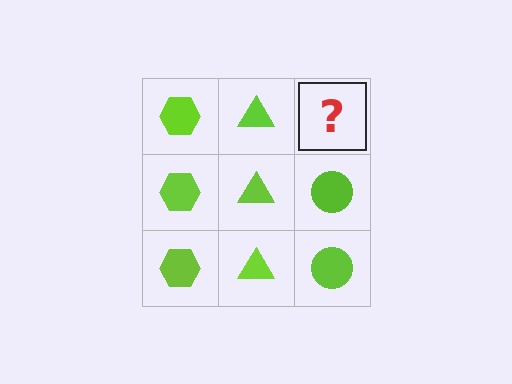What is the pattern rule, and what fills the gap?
The rule is that each column has a consistent shape. The gap should be filled with a lime circle.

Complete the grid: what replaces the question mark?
The question mark should be replaced with a lime circle.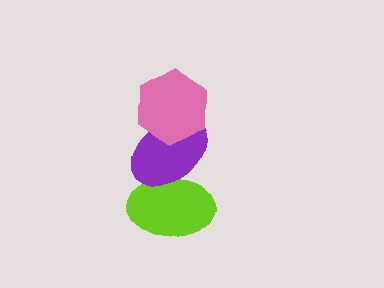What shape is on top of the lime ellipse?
The purple ellipse is on top of the lime ellipse.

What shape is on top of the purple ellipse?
The pink hexagon is on top of the purple ellipse.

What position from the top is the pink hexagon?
The pink hexagon is 1st from the top.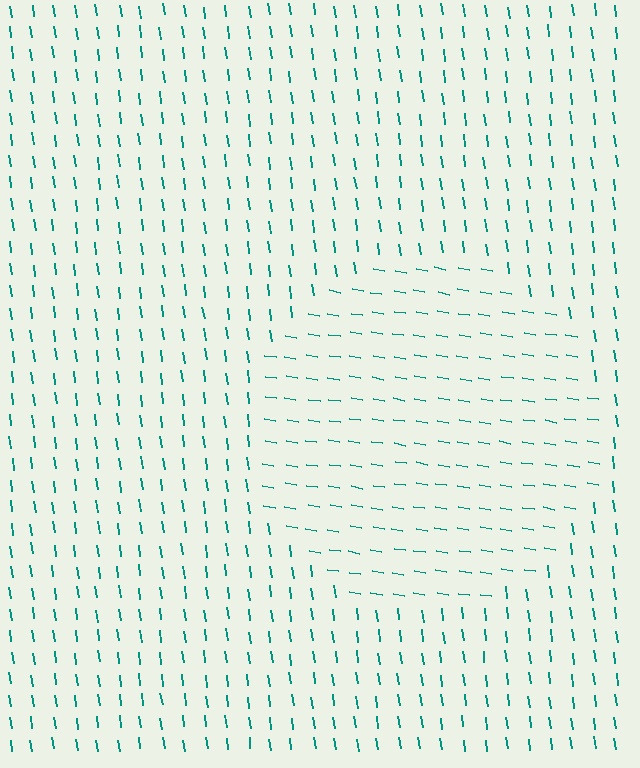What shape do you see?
I see a circle.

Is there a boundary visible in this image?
Yes, there is a texture boundary formed by a change in line orientation.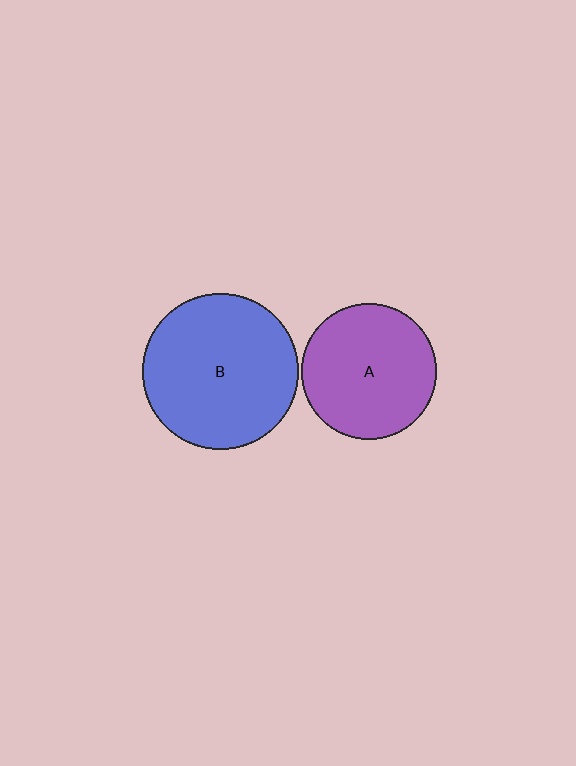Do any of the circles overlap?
No, none of the circles overlap.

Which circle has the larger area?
Circle B (blue).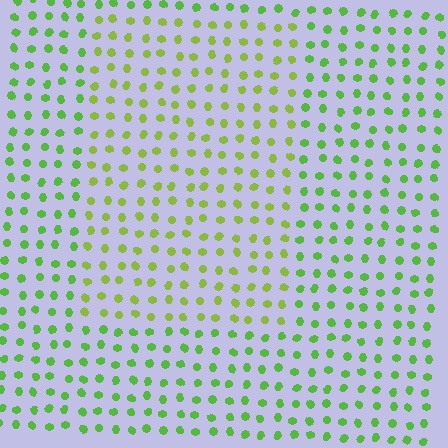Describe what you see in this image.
The image is filled with small lime elements in a uniform arrangement. A rectangle-shaped region is visible where the elements are tinted to a slightly different hue, forming a subtle color boundary.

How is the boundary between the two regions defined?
The boundary is defined purely by a slight shift in hue (about 27 degrees). Spacing, size, and orientation are identical on both sides.